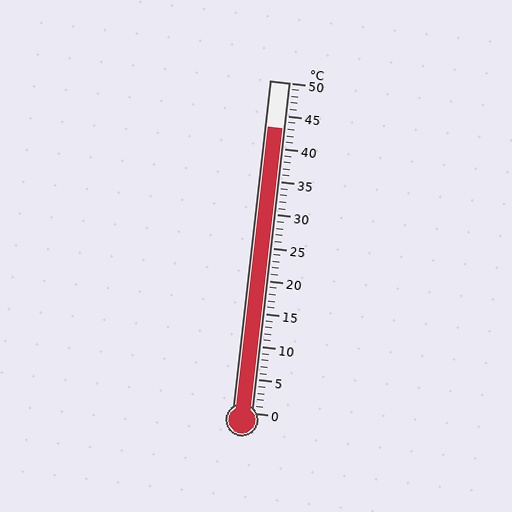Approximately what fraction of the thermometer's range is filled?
The thermometer is filled to approximately 85% of its range.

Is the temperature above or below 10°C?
The temperature is above 10°C.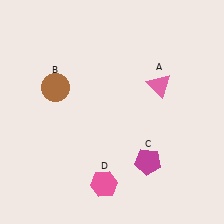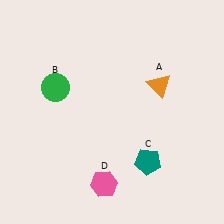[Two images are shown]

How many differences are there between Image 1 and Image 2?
There are 3 differences between the two images.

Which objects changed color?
A changed from pink to orange. B changed from brown to green. C changed from magenta to teal.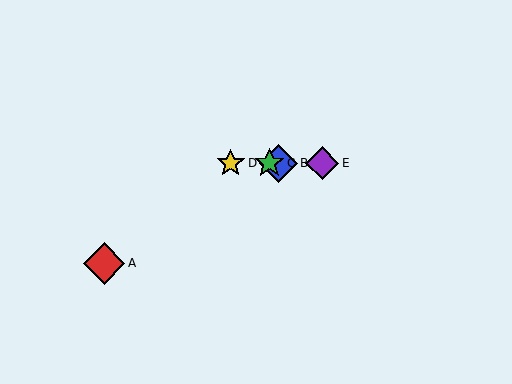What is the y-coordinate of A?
Object A is at y≈263.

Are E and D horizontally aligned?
Yes, both are at y≈163.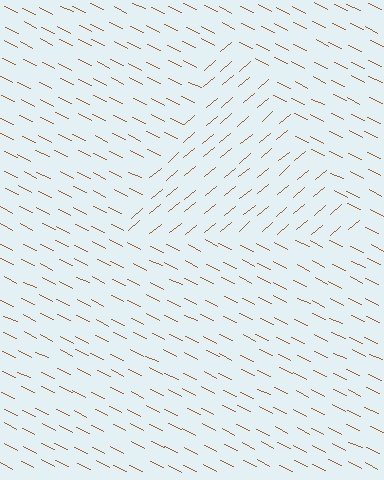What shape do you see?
I see a triangle.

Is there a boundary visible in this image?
Yes, there is a texture boundary formed by a change in line orientation.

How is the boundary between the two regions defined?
The boundary is defined purely by a change in line orientation (approximately 66 degrees difference). All lines are the same color and thickness.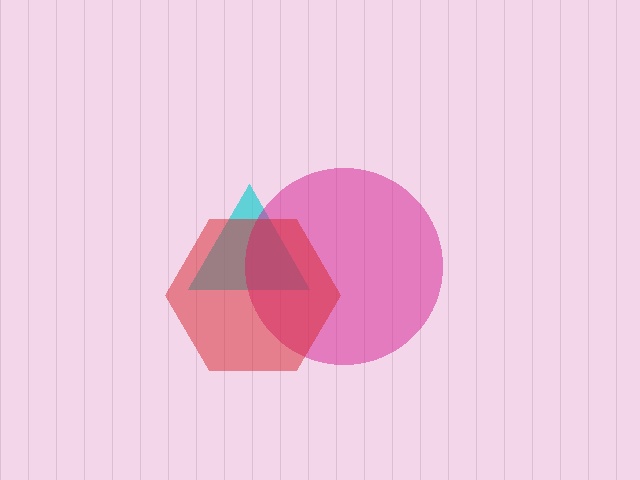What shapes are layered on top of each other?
The layered shapes are: a cyan triangle, a magenta circle, a red hexagon.